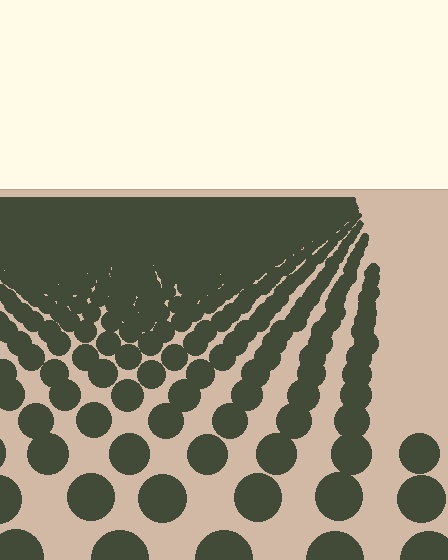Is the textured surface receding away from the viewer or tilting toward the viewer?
The surface is receding away from the viewer. Texture elements get smaller and denser toward the top.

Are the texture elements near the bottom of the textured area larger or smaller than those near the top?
Larger. Near the bottom, elements are closer to the viewer and appear at a bigger on-screen size.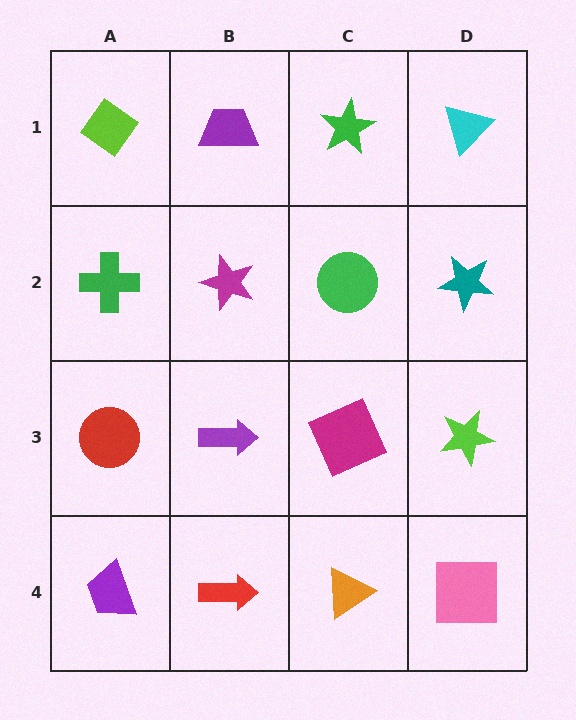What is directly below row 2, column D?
A lime star.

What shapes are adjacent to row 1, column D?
A teal star (row 2, column D), a green star (row 1, column C).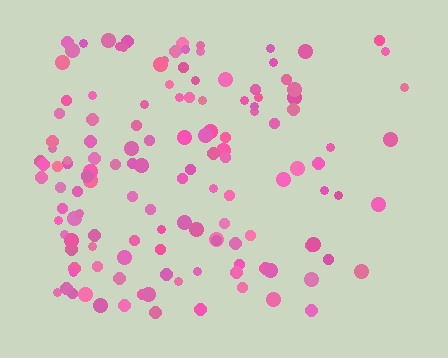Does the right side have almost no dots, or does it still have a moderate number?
Still a moderate number, just noticeably fewer than the left.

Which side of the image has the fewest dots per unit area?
The right.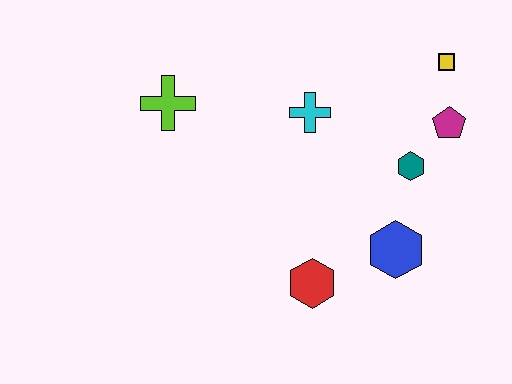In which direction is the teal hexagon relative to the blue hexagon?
The teal hexagon is above the blue hexagon.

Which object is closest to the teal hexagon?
The magenta pentagon is closest to the teal hexagon.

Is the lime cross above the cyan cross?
Yes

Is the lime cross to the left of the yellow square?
Yes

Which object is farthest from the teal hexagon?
The lime cross is farthest from the teal hexagon.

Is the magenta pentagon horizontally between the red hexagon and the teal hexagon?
No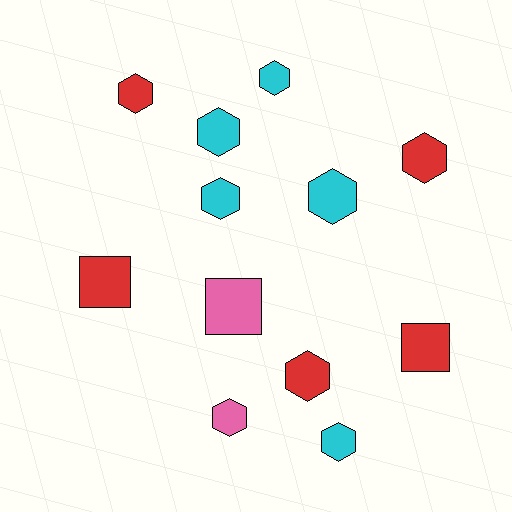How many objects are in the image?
There are 12 objects.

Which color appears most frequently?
Cyan, with 5 objects.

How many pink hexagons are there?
There is 1 pink hexagon.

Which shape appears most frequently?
Hexagon, with 9 objects.